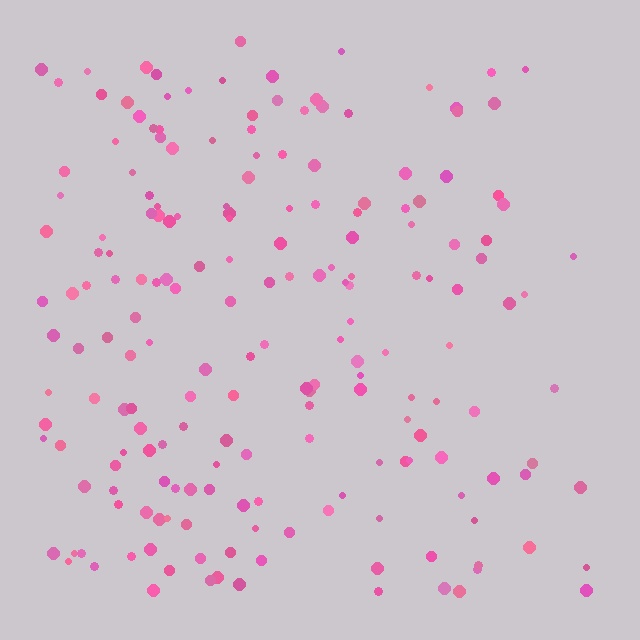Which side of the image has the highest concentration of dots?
The left.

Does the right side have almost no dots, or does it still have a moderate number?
Still a moderate number, just noticeably fewer than the left.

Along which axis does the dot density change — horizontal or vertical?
Horizontal.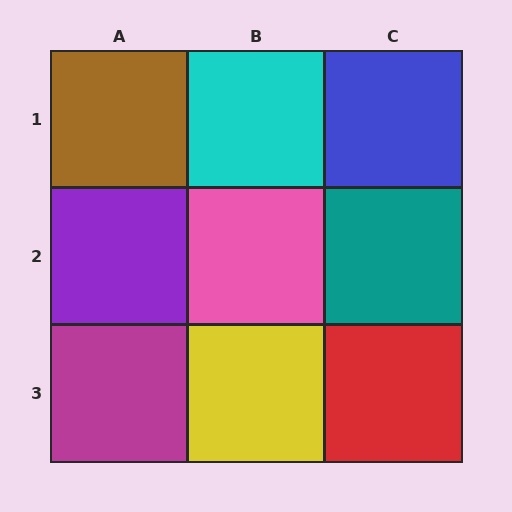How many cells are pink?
1 cell is pink.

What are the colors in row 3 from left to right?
Magenta, yellow, red.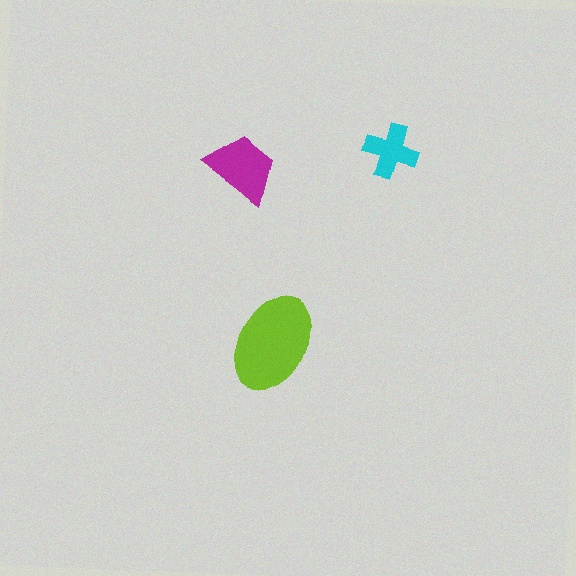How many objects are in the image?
There are 3 objects in the image.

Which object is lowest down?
The lime ellipse is bottommost.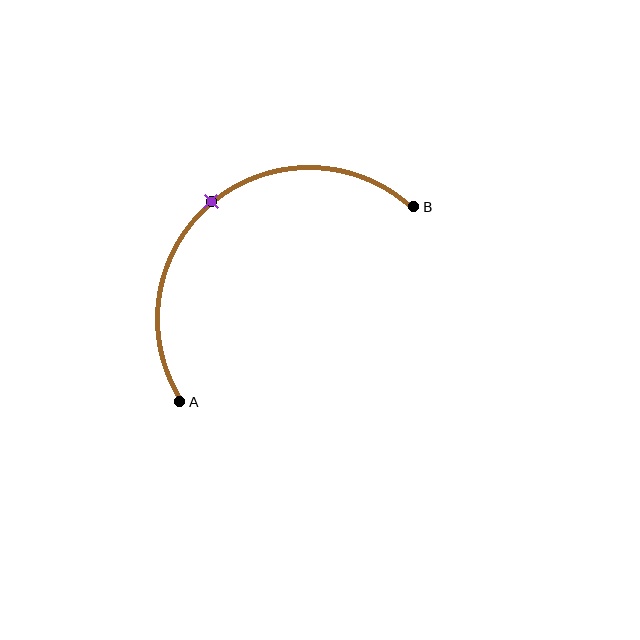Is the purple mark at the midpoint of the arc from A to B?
Yes. The purple mark lies on the arc at equal arc-length from both A and B — it is the arc midpoint.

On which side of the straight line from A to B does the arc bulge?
The arc bulges above and to the left of the straight line connecting A and B.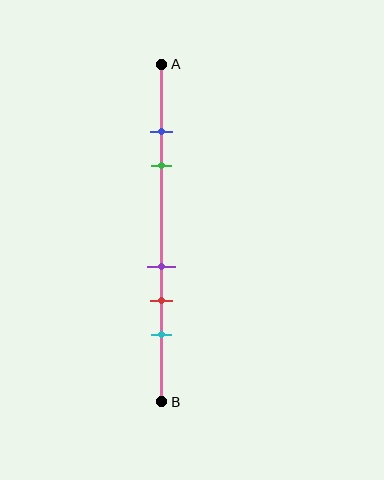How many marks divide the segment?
There are 5 marks dividing the segment.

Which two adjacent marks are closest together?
The blue and green marks are the closest adjacent pair.